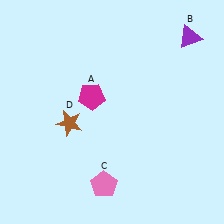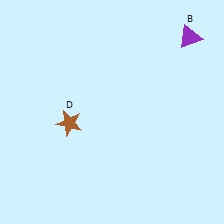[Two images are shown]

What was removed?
The pink pentagon (C), the magenta pentagon (A) were removed in Image 2.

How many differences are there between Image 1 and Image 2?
There are 2 differences between the two images.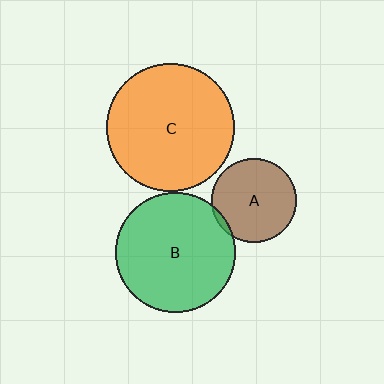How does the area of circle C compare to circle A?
Approximately 2.2 times.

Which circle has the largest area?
Circle C (orange).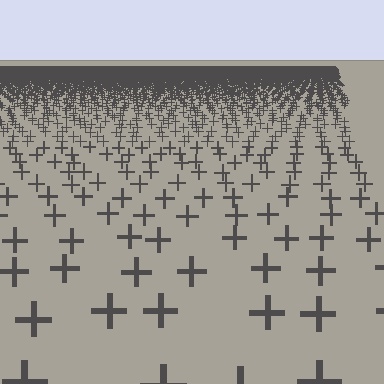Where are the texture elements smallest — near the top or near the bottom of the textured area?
Near the top.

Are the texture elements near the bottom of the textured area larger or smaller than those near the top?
Larger. Near the bottom, elements are closer to the viewer and appear at a bigger on-screen size.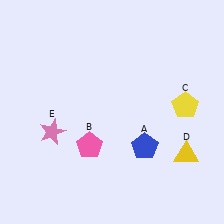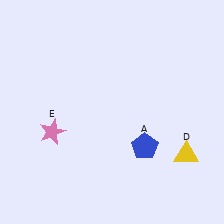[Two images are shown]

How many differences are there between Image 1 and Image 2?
There are 2 differences between the two images.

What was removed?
The yellow pentagon (C), the pink pentagon (B) were removed in Image 2.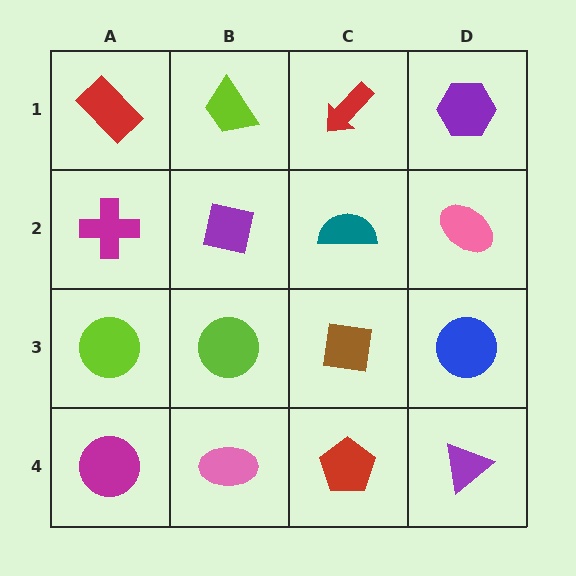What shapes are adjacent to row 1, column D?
A pink ellipse (row 2, column D), a red arrow (row 1, column C).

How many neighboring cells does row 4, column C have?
3.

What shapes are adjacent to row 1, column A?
A magenta cross (row 2, column A), a lime trapezoid (row 1, column B).